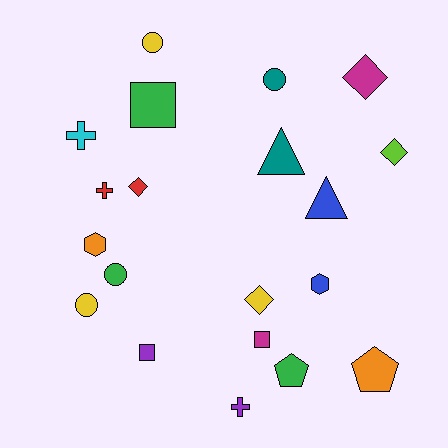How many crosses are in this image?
There are 3 crosses.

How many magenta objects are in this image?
There are 2 magenta objects.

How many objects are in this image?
There are 20 objects.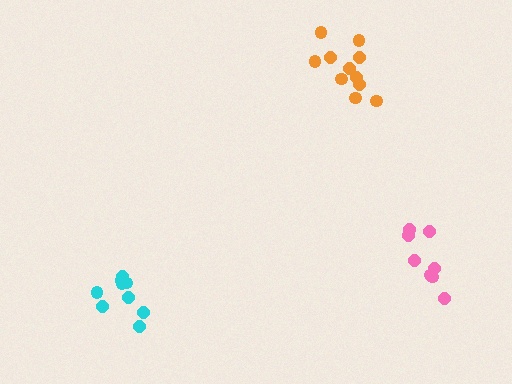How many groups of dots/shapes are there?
There are 3 groups.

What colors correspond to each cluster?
The clusters are colored: pink, cyan, orange.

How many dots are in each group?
Group 1: 8 dots, Group 2: 9 dots, Group 3: 11 dots (28 total).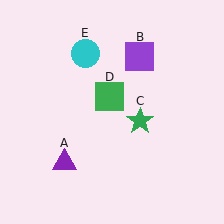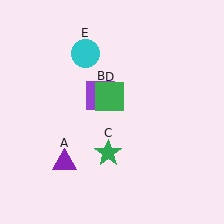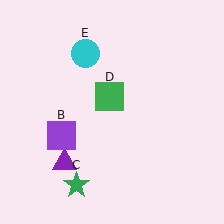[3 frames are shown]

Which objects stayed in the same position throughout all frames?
Purple triangle (object A) and green square (object D) and cyan circle (object E) remained stationary.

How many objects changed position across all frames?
2 objects changed position: purple square (object B), green star (object C).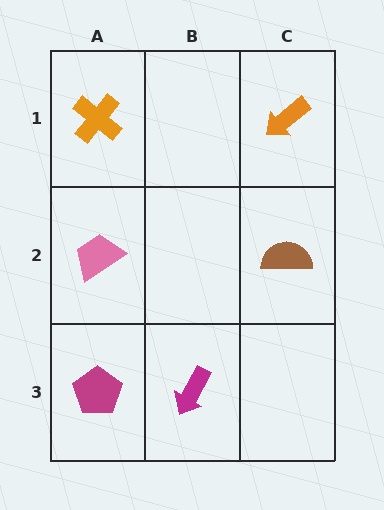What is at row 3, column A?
A magenta pentagon.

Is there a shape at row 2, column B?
No, that cell is empty.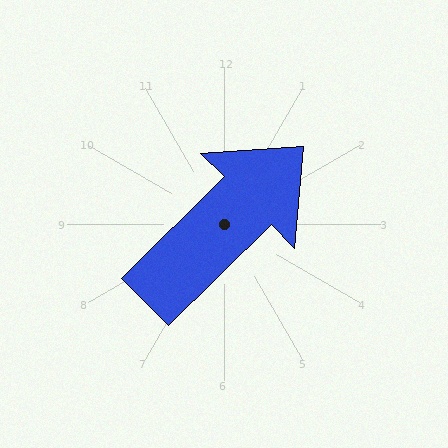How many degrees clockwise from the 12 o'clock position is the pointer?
Approximately 45 degrees.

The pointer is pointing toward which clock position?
Roughly 2 o'clock.